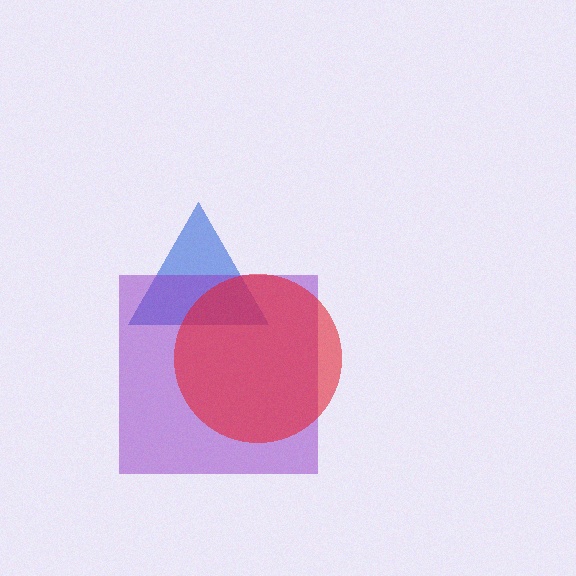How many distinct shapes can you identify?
There are 3 distinct shapes: a blue triangle, a purple square, a red circle.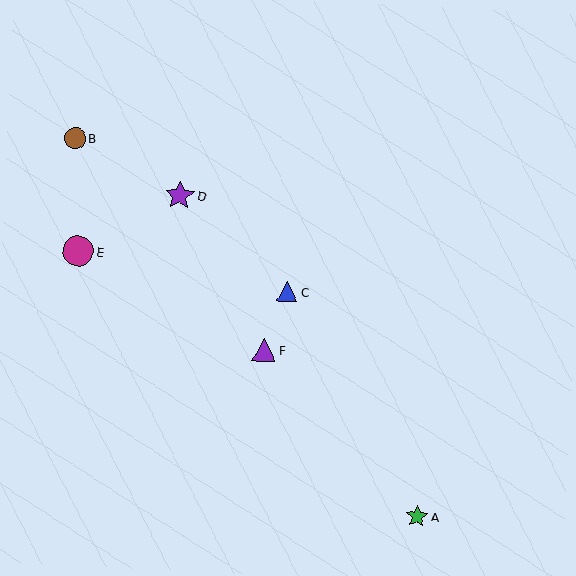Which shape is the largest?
The magenta circle (labeled E) is the largest.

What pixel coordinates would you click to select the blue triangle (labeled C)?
Click at (287, 292) to select the blue triangle C.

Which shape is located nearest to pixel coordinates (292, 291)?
The blue triangle (labeled C) at (287, 292) is nearest to that location.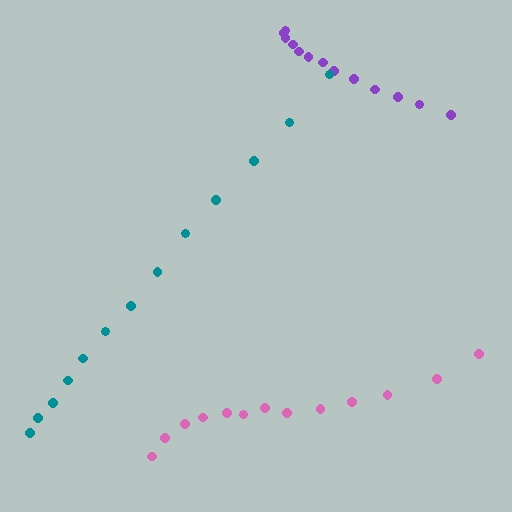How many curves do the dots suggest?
There are 3 distinct paths.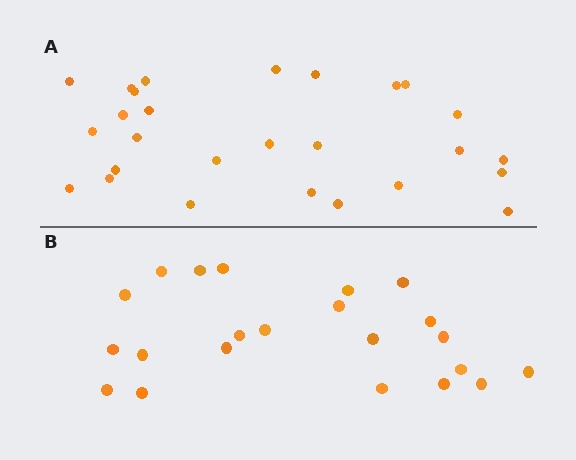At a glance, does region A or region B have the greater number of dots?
Region A (the top region) has more dots.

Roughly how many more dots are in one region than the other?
Region A has about 5 more dots than region B.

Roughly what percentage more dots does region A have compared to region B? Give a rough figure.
About 25% more.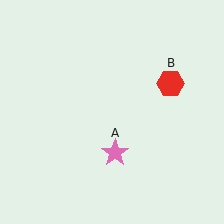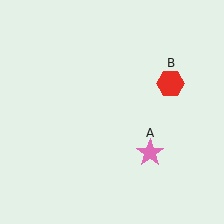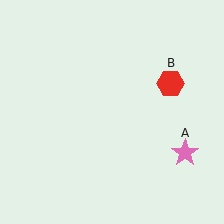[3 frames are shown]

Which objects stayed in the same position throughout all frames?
Red hexagon (object B) remained stationary.